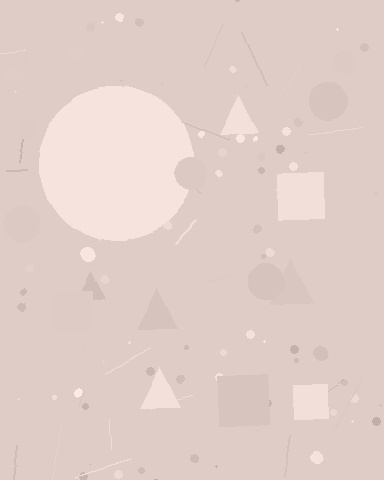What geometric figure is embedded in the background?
A circle is embedded in the background.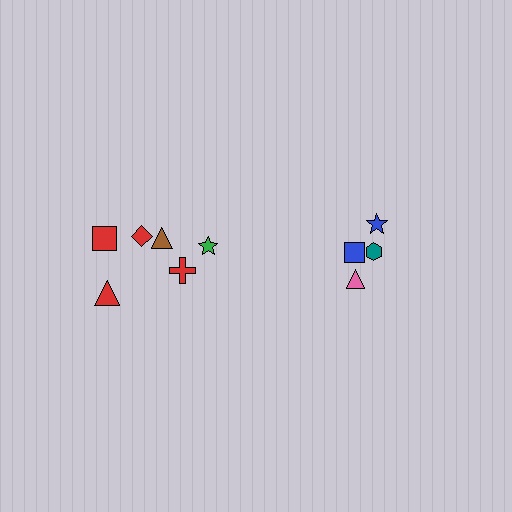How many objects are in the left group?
There are 6 objects.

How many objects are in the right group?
There are 4 objects.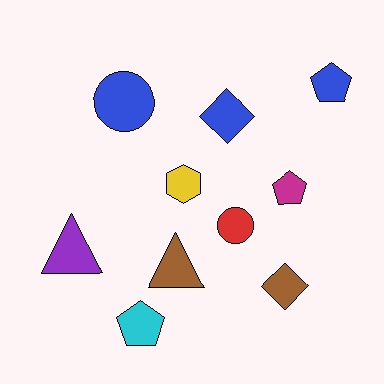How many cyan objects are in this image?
There is 1 cyan object.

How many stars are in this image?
There are no stars.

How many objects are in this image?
There are 10 objects.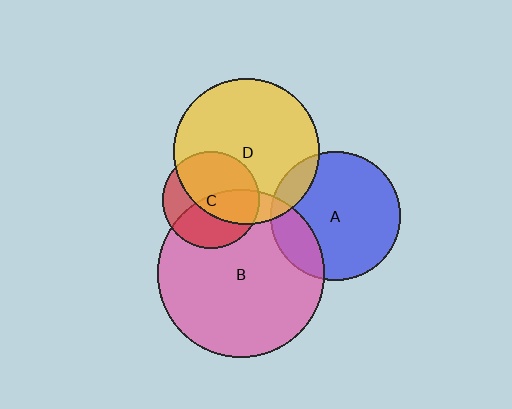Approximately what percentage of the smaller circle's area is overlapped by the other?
Approximately 60%.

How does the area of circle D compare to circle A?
Approximately 1.3 times.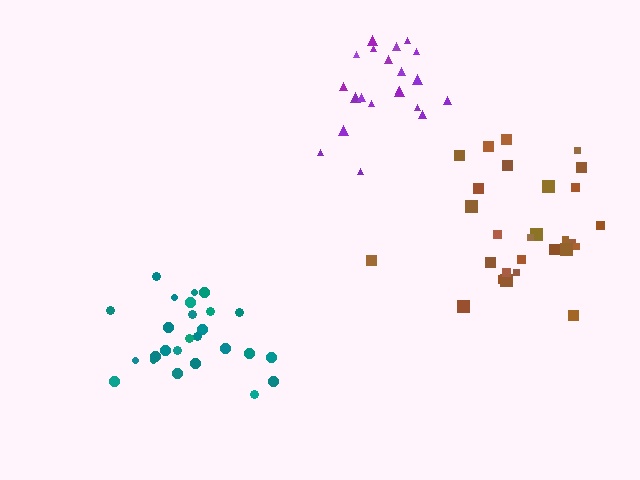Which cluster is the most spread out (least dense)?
Brown.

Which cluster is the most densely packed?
Teal.